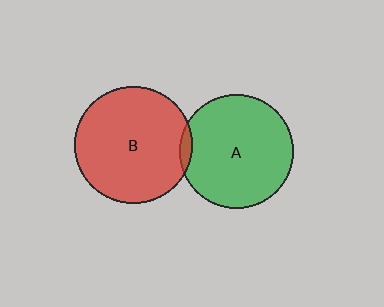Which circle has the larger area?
Circle B (red).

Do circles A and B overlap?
Yes.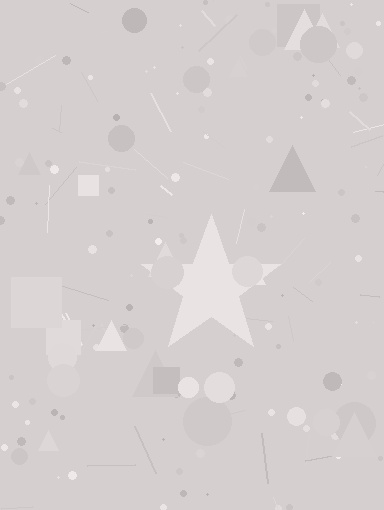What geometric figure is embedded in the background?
A star is embedded in the background.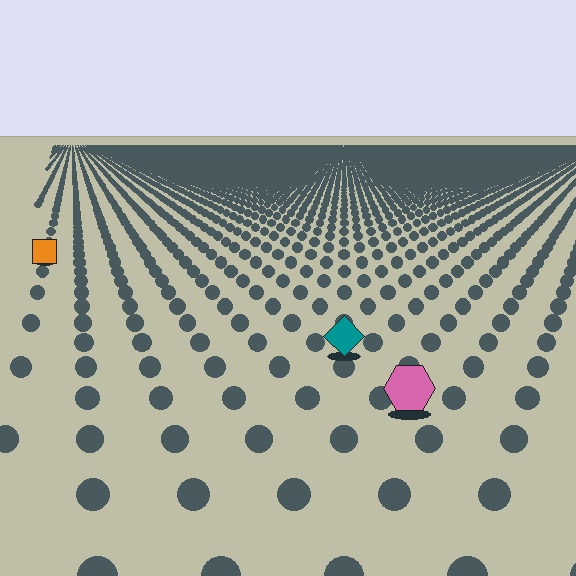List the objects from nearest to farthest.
From nearest to farthest: the pink hexagon, the teal diamond, the orange square.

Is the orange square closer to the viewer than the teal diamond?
No. The teal diamond is closer — you can tell from the texture gradient: the ground texture is coarser near it.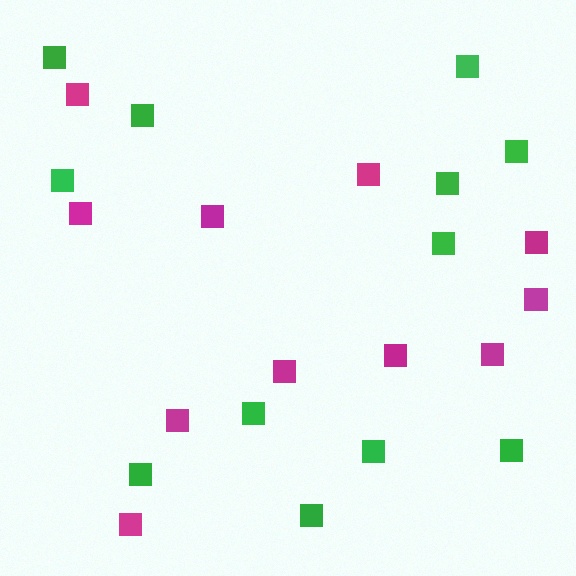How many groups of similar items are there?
There are 2 groups: one group of green squares (12) and one group of magenta squares (11).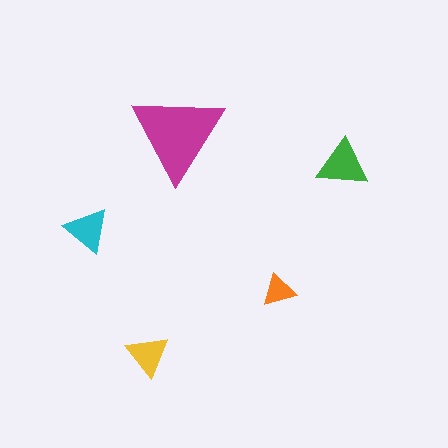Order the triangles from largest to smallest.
the magenta one, the green one, the cyan one, the yellow one, the orange one.